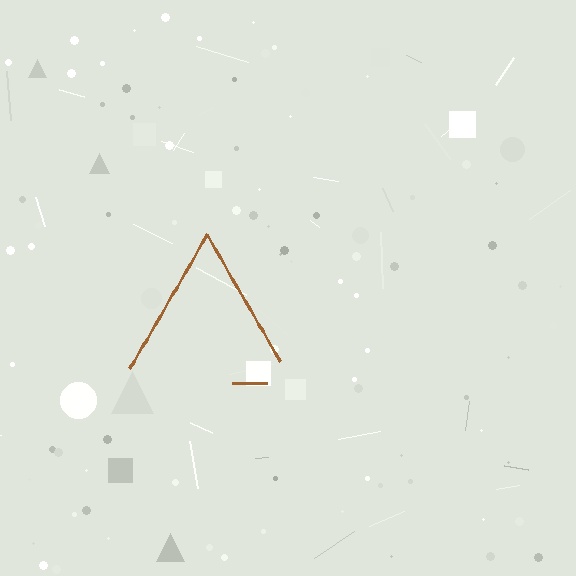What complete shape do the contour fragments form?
The contour fragments form a triangle.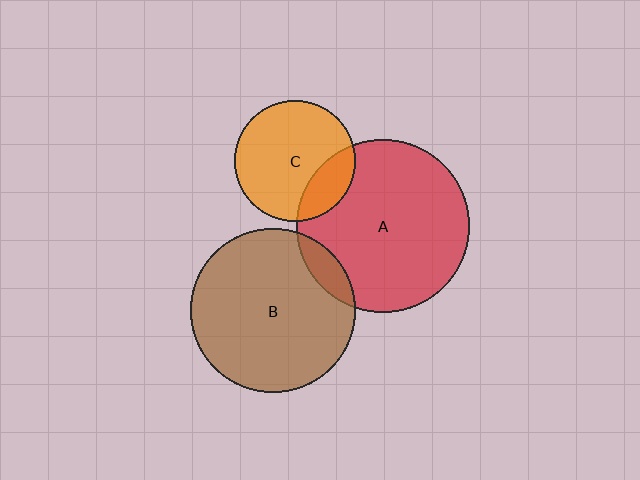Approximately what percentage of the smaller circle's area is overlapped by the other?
Approximately 20%.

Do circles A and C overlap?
Yes.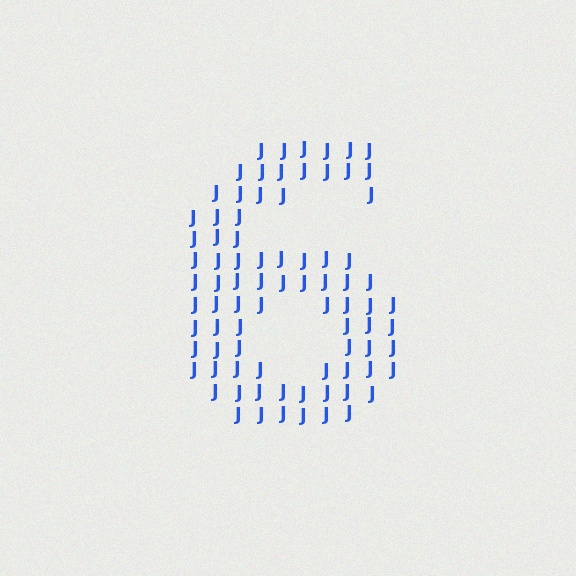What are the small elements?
The small elements are letter J's.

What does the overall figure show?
The overall figure shows the digit 6.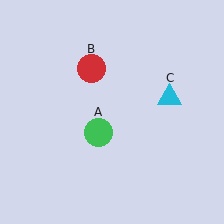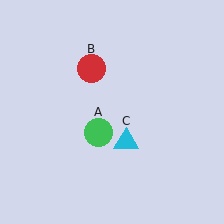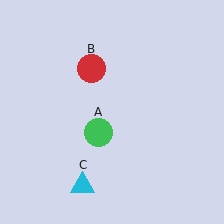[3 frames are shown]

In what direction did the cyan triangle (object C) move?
The cyan triangle (object C) moved down and to the left.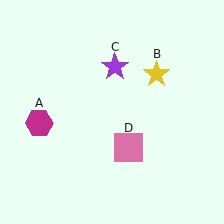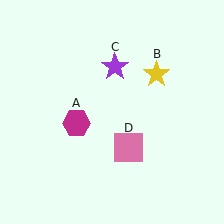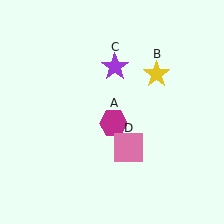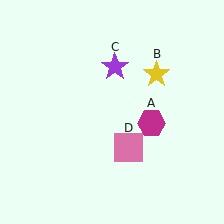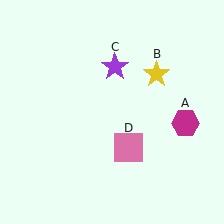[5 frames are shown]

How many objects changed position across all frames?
1 object changed position: magenta hexagon (object A).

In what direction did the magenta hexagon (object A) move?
The magenta hexagon (object A) moved right.